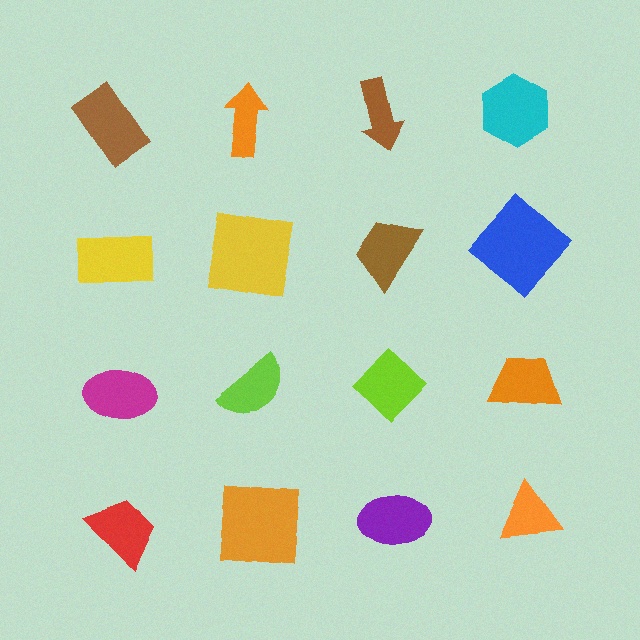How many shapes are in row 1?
4 shapes.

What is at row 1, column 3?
A brown arrow.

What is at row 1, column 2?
An orange arrow.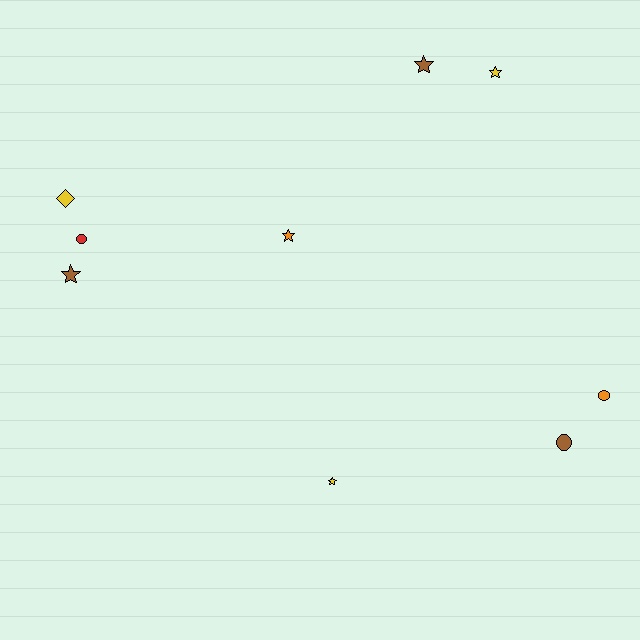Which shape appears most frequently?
Star, with 5 objects.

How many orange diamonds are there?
There are no orange diamonds.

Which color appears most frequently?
Brown, with 3 objects.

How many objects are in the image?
There are 9 objects.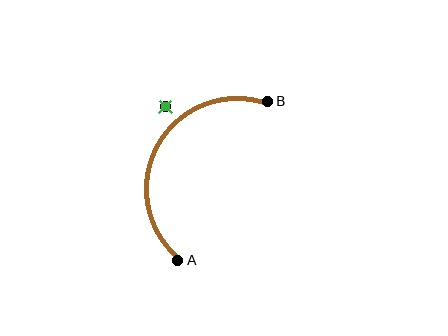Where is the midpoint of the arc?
The arc midpoint is the point on the curve farthest from the straight line joining A and B. It sits to the left of that line.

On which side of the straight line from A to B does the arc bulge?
The arc bulges to the left of the straight line connecting A and B.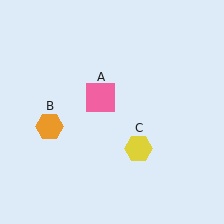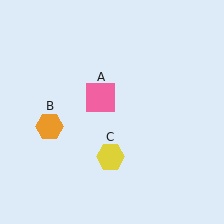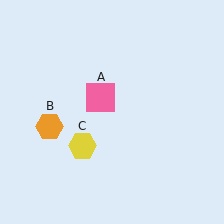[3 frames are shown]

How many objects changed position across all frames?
1 object changed position: yellow hexagon (object C).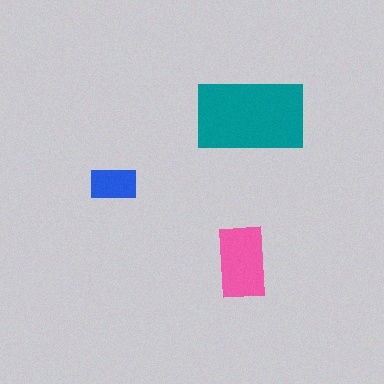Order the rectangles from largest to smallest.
the teal one, the pink one, the blue one.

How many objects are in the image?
There are 3 objects in the image.